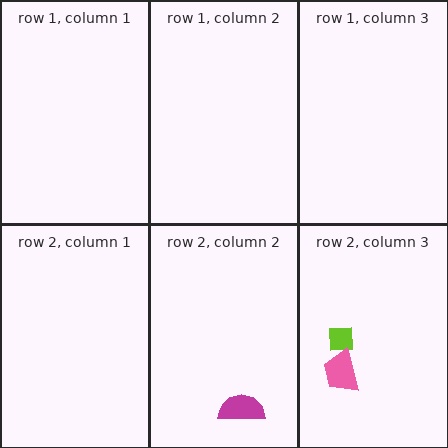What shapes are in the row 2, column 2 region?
The magenta semicircle.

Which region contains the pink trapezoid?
The row 2, column 3 region.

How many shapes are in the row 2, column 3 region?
2.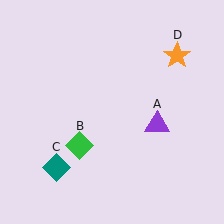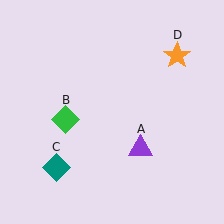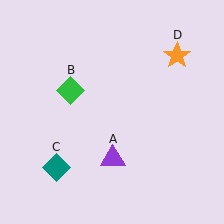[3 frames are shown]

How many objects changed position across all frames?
2 objects changed position: purple triangle (object A), green diamond (object B).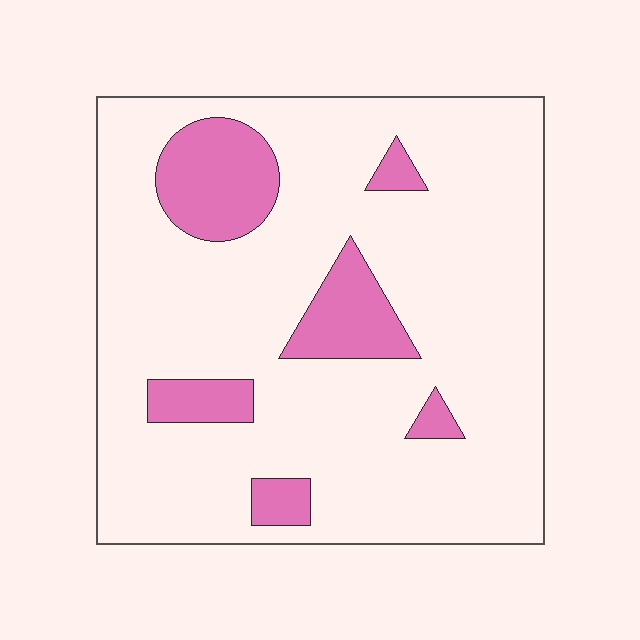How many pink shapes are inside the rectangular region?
6.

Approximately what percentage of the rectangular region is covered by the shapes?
Approximately 15%.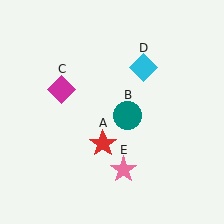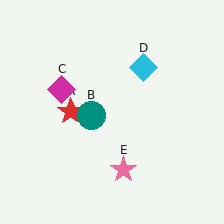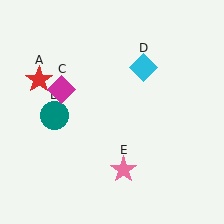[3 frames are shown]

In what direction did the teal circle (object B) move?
The teal circle (object B) moved left.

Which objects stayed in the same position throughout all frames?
Magenta diamond (object C) and cyan diamond (object D) and pink star (object E) remained stationary.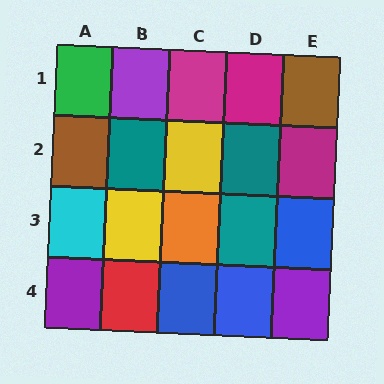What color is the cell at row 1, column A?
Green.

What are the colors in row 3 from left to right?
Cyan, yellow, orange, teal, blue.